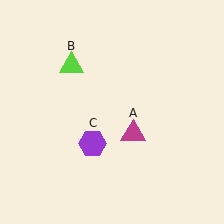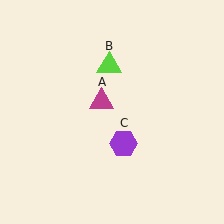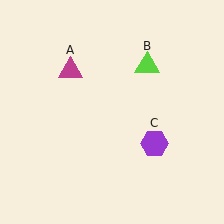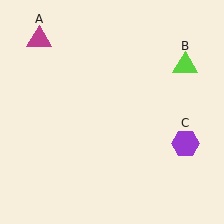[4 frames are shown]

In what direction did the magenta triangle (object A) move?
The magenta triangle (object A) moved up and to the left.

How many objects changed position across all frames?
3 objects changed position: magenta triangle (object A), lime triangle (object B), purple hexagon (object C).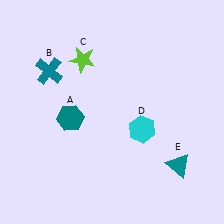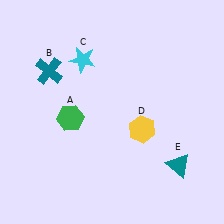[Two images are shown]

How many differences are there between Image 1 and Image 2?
There are 3 differences between the two images.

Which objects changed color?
A changed from teal to green. C changed from lime to cyan. D changed from cyan to yellow.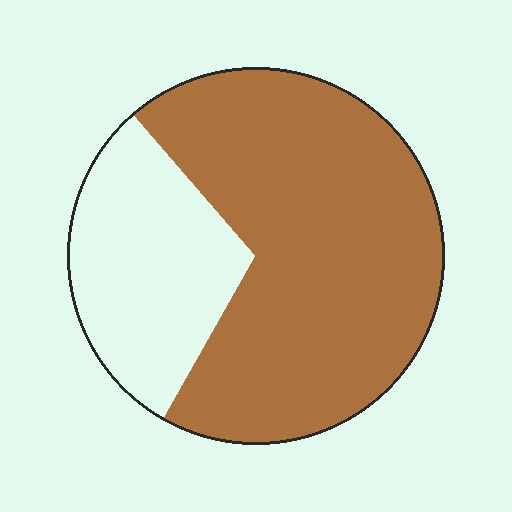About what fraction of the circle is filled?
About two thirds (2/3).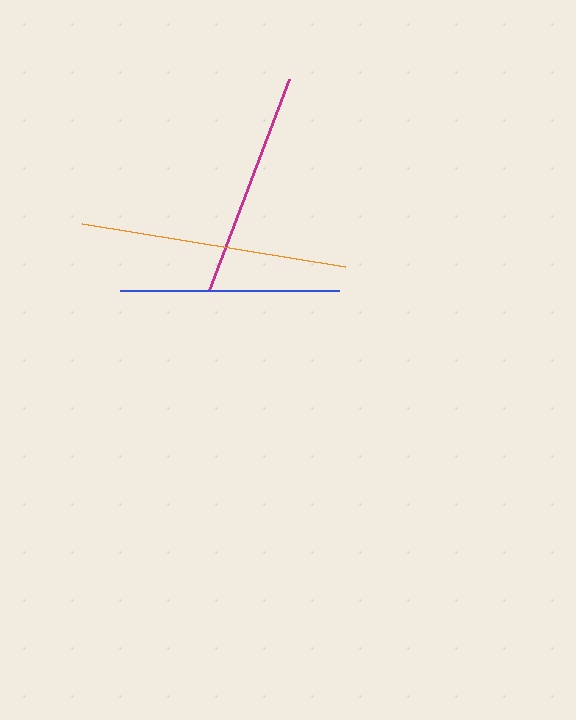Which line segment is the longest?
The orange line is the longest at approximately 266 pixels.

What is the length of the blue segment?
The blue segment is approximately 219 pixels long.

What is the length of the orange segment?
The orange segment is approximately 266 pixels long.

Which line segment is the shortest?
The blue line is the shortest at approximately 219 pixels.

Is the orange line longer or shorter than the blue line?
The orange line is longer than the blue line.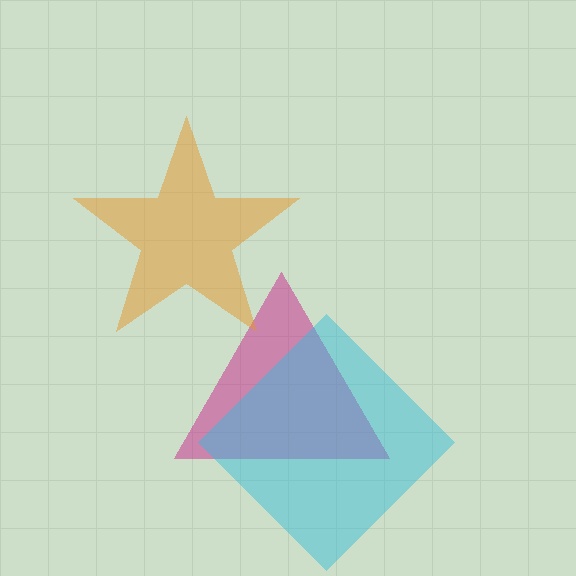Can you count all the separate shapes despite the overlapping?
Yes, there are 3 separate shapes.